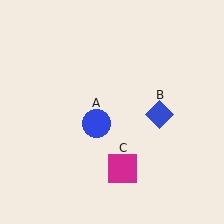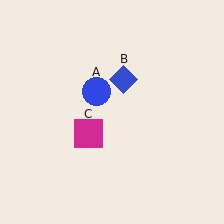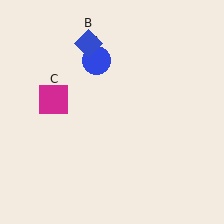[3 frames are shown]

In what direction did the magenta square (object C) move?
The magenta square (object C) moved up and to the left.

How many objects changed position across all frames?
3 objects changed position: blue circle (object A), blue diamond (object B), magenta square (object C).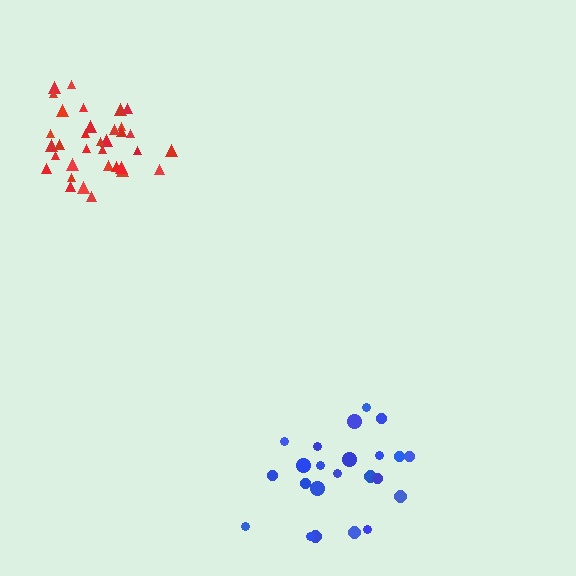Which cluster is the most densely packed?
Red.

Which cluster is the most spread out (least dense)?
Blue.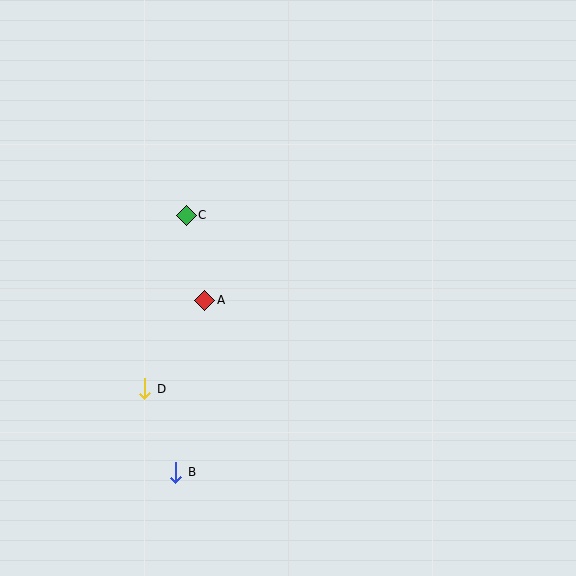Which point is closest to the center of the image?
Point A at (205, 300) is closest to the center.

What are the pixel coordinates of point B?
Point B is at (176, 472).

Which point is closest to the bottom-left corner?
Point B is closest to the bottom-left corner.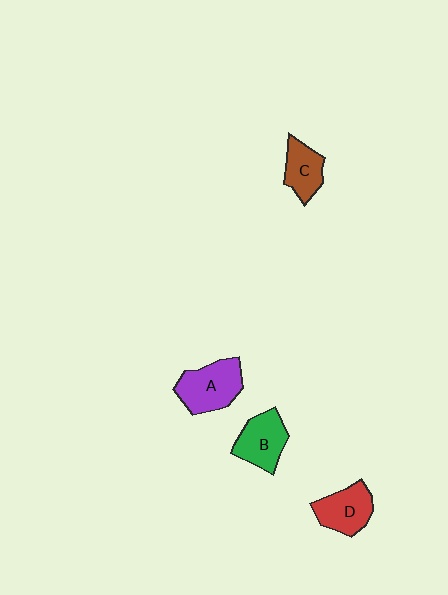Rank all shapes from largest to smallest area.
From largest to smallest: A (purple), B (green), D (red), C (brown).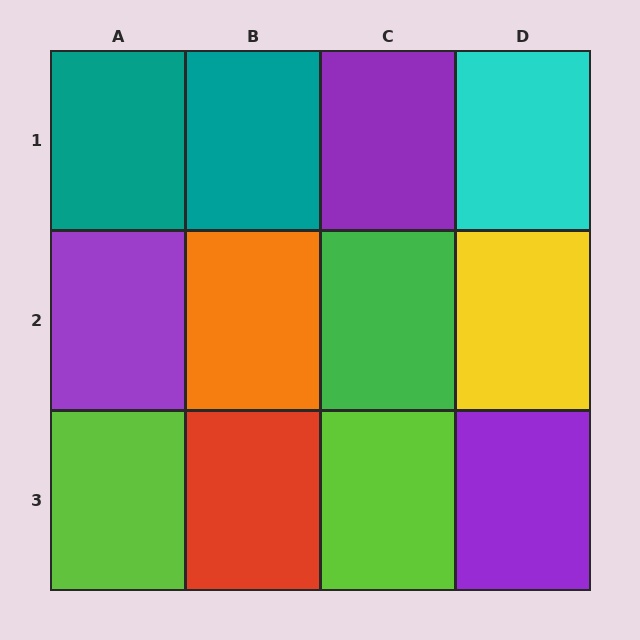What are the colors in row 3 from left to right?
Lime, red, lime, purple.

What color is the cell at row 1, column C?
Purple.